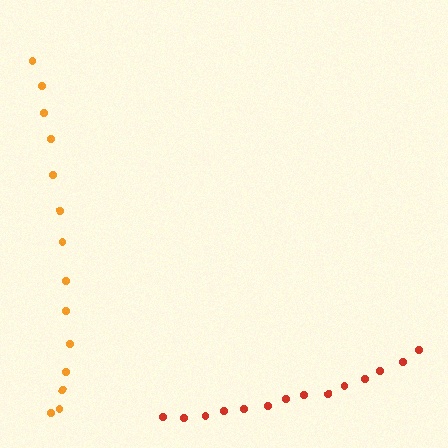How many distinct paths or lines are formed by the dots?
There are 2 distinct paths.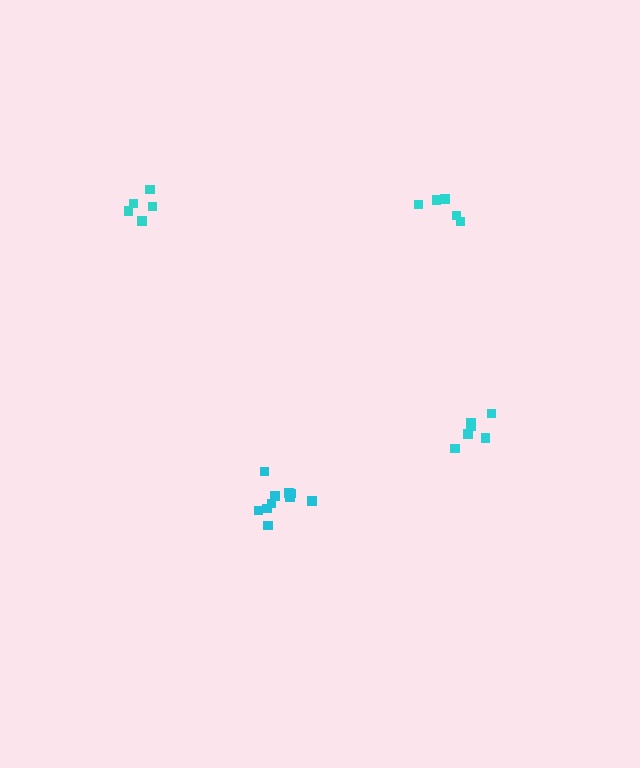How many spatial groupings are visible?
There are 4 spatial groupings.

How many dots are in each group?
Group 1: 5 dots, Group 2: 10 dots, Group 3: 6 dots, Group 4: 5 dots (26 total).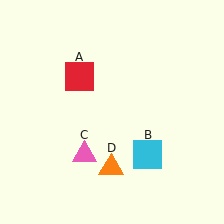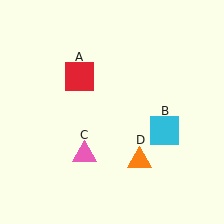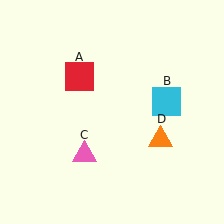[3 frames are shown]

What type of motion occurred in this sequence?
The cyan square (object B), orange triangle (object D) rotated counterclockwise around the center of the scene.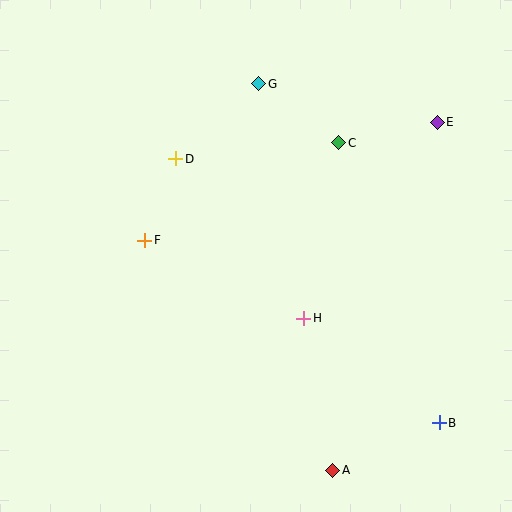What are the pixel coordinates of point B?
Point B is at (439, 423).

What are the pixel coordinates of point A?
Point A is at (333, 470).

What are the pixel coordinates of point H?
Point H is at (304, 318).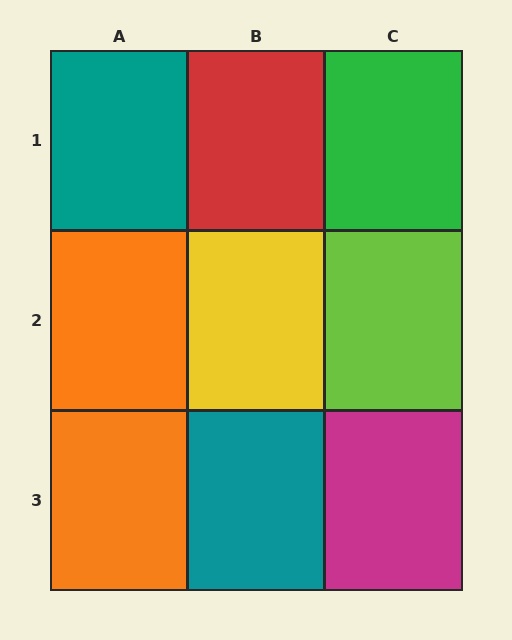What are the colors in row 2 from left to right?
Orange, yellow, lime.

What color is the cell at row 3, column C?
Magenta.